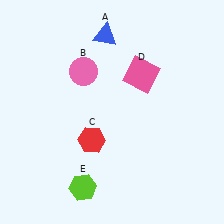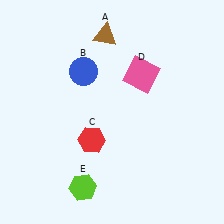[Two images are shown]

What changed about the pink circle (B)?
In Image 1, B is pink. In Image 2, it changed to blue.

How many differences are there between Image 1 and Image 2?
There are 2 differences between the two images.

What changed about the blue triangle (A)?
In Image 1, A is blue. In Image 2, it changed to brown.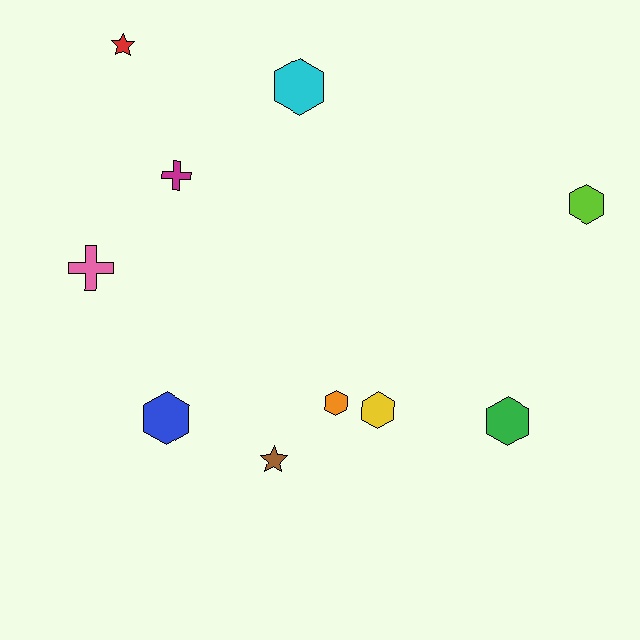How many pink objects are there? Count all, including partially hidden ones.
There is 1 pink object.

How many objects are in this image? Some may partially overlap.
There are 10 objects.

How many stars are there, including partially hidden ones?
There are 2 stars.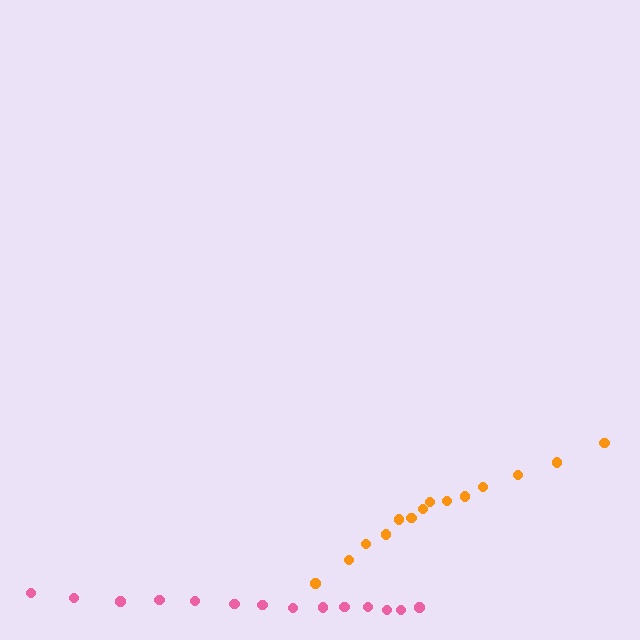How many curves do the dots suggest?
There are 2 distinct paths.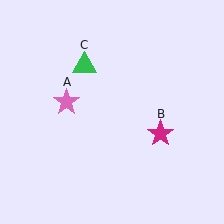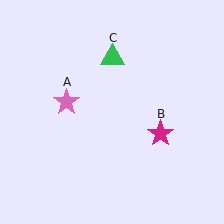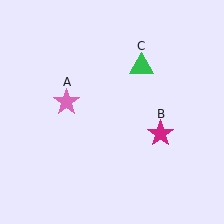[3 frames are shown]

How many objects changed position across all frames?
1 object changed position: green triangle (object C).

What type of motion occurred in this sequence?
The green triangle (object C) rotated clockwise around the center of the scene.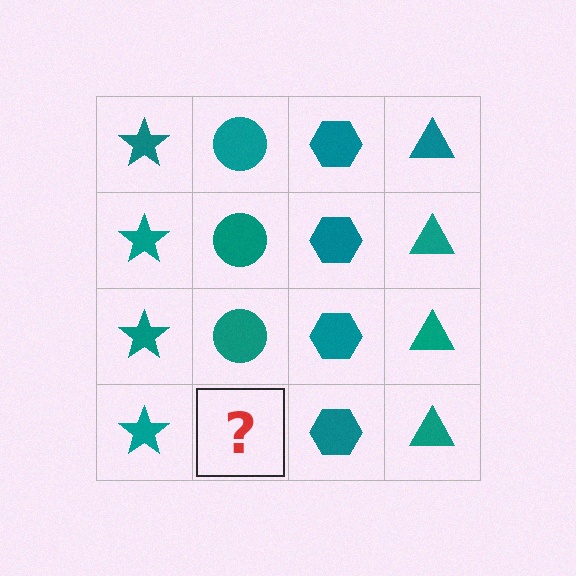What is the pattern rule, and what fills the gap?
The rule is that each column has a consistent shape. The gap should be filled with a teal circle.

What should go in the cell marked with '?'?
The missing cell should contain a teal circle.